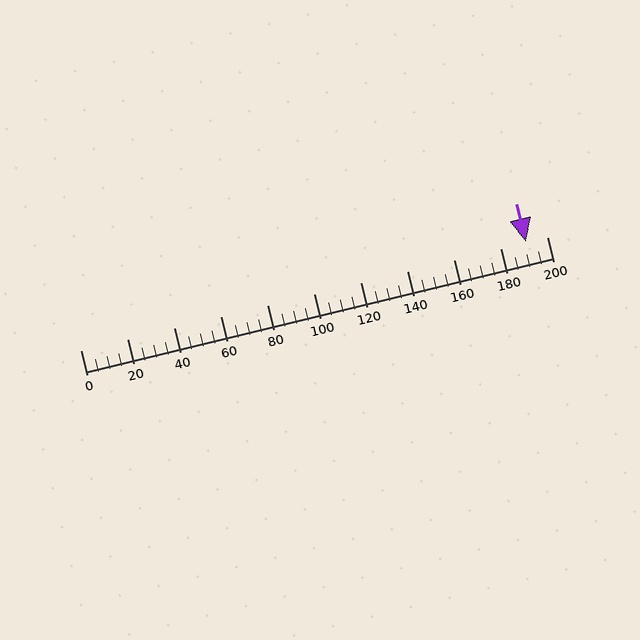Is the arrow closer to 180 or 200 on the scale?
The arrow is closer to 200.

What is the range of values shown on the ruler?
The ruler shows values from 0 to 200.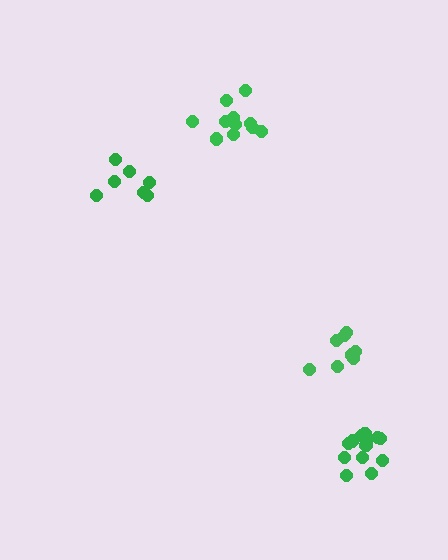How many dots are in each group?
Group 1: 7 dots, Group 2: 13 dots, Group 3: 11 dots, Group 4: 8 dots (39 total).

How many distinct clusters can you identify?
There are 4 distinct clusters.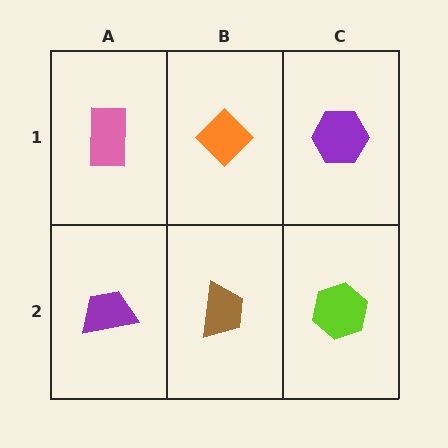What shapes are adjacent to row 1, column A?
A purple trapezoid (row 2, column A), an orange diamond (row 1, column B).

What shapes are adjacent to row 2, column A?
A pink rectangle (row 1, column A), a brown trapezoid (row 2, column B).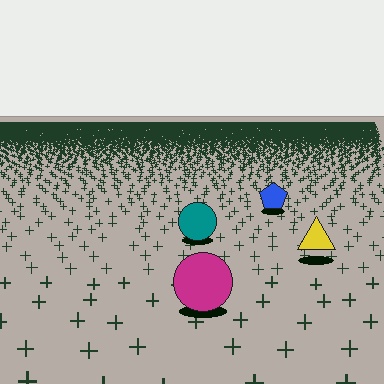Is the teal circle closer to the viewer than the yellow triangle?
No. The yellow triangle is closer — you can tell from the texture gradient: the ground texture is coarser near it.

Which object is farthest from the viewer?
The blue pentagon is farthest from the viewer. It appears smaller and the ground texture around it is denser.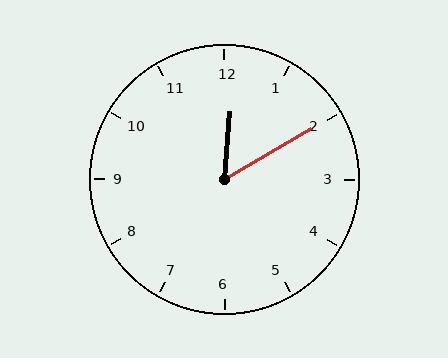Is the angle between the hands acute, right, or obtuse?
It is acute.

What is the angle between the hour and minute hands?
Approximately 55 degrees.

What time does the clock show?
12:10.